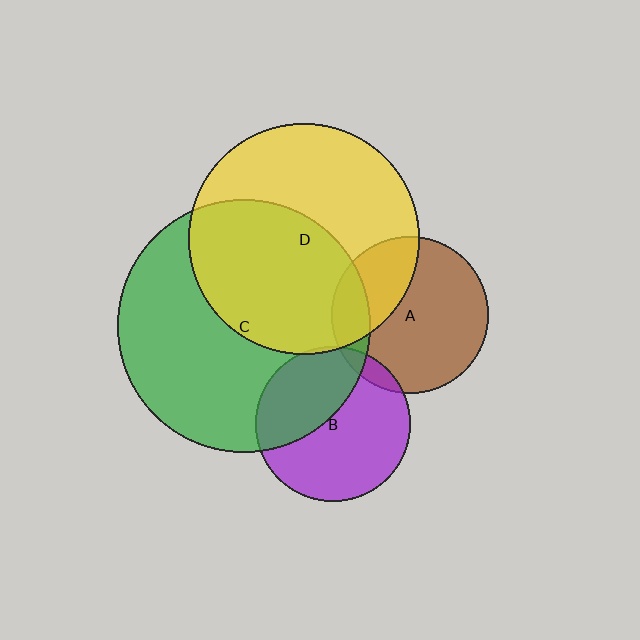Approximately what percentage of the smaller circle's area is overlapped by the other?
Approximately 40%.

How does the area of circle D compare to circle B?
Approximately 2.2 times.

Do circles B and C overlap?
Yes.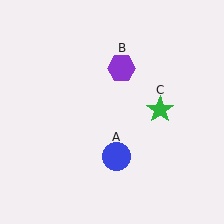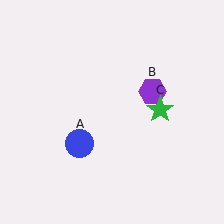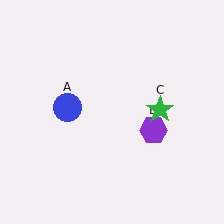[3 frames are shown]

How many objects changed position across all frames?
2 objects changed position: blue circle (object A), purple hexagon (object B).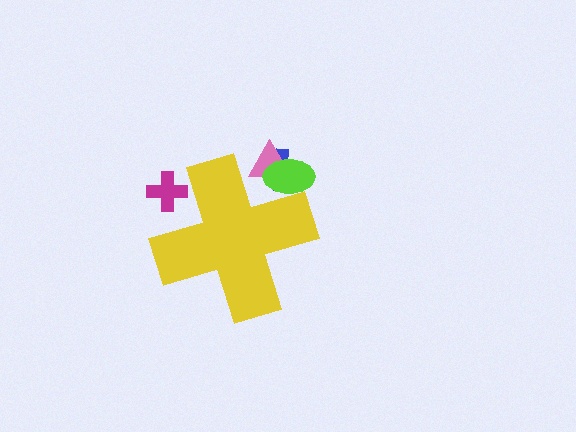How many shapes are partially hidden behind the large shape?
4 shapes are partially hidden.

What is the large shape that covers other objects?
A yellow cross.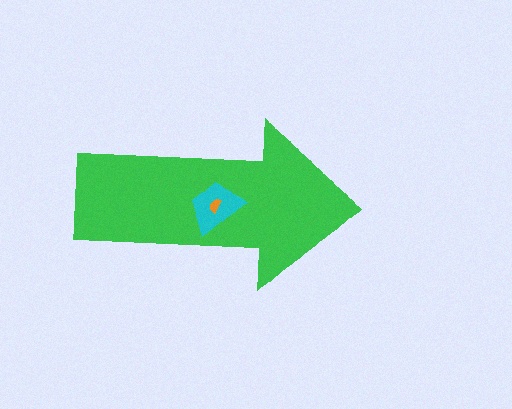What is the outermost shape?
The green arrow.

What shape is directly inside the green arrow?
The cyan trapezoid.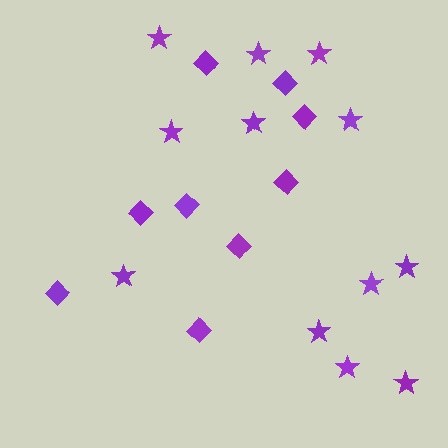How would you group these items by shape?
There are 2 groups: one group of diamonds (9) and one group of stars (12).